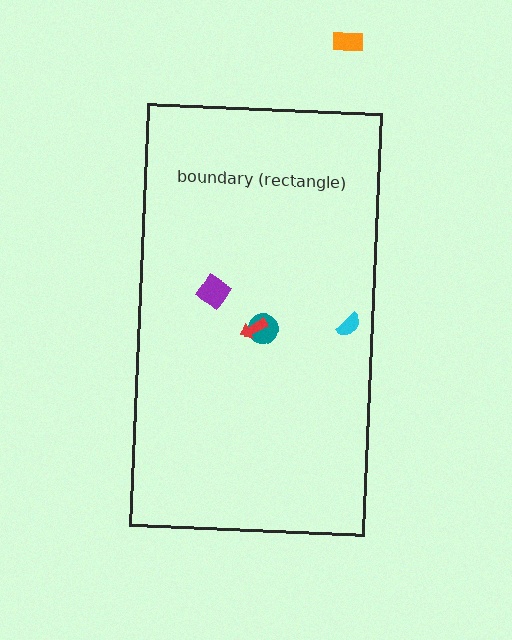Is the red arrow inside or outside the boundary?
Inside.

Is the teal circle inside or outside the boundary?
Inside.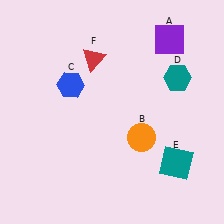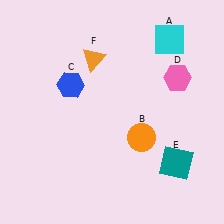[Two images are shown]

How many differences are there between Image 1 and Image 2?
There are 3 differences between the two images.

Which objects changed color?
A changed from purple to cyan. D changed from teal to pink. F changed from red to orange.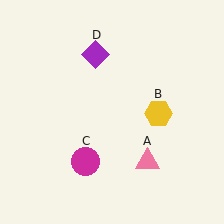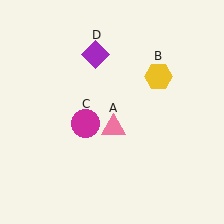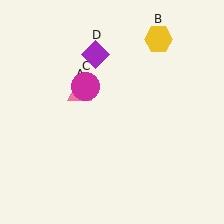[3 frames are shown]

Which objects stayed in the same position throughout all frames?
Purple diamond (object D) remained stationary.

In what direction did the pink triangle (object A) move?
The pink triangle (object A) moved up and to the left.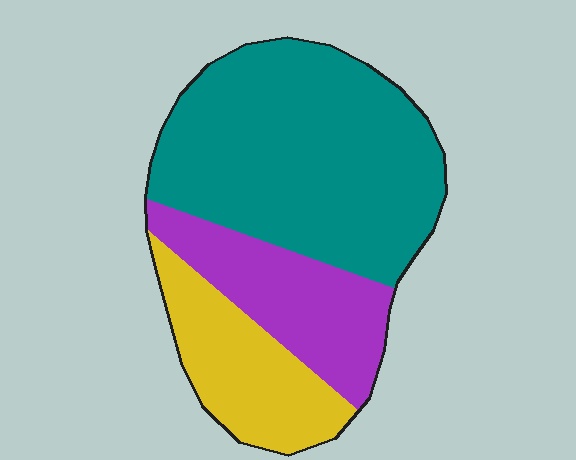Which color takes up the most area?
Teal, at roughly 55%.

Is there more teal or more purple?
Teal.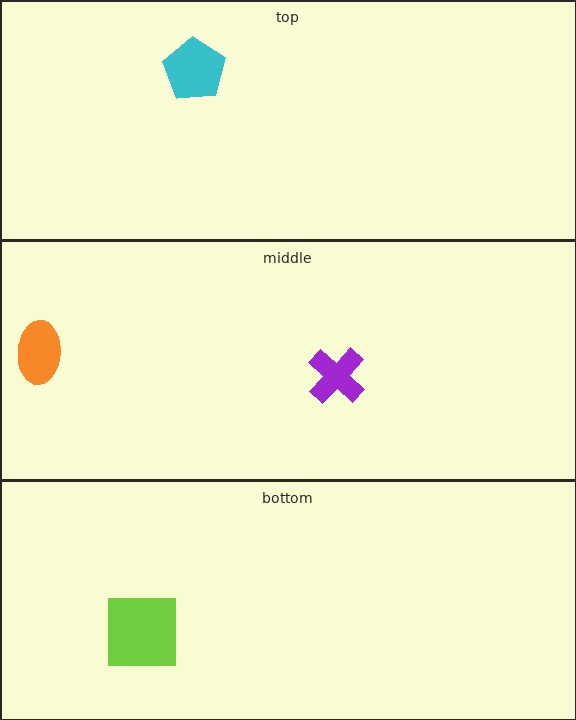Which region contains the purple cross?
The middle region.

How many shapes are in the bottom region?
1.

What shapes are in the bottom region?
The lime square.